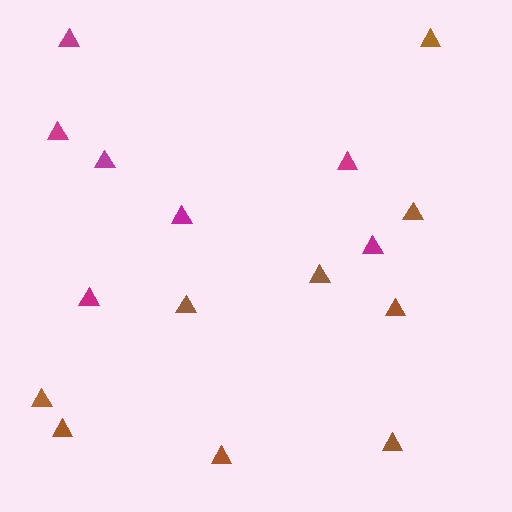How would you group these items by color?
There are 2 groups: one group of magenta triangles (7) and one group of brown triangles (9).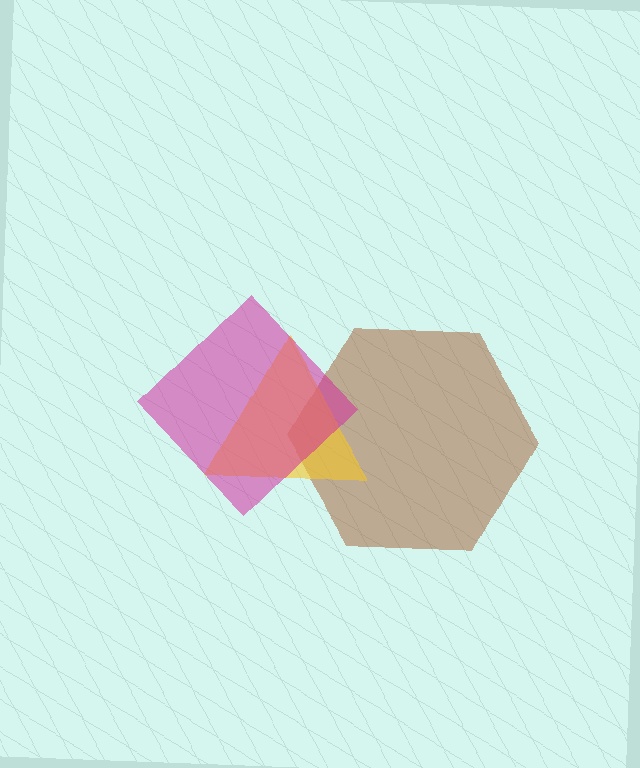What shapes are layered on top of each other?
The layered shapes are: a brown hexagon, a yellow triangle, a magenta diamond.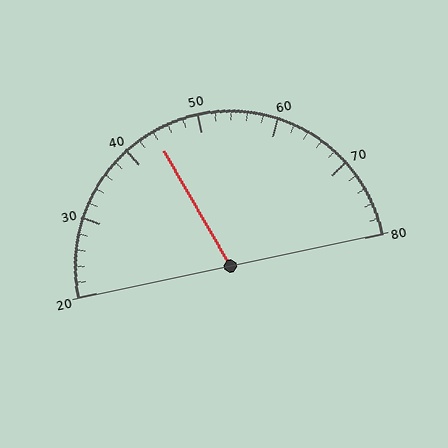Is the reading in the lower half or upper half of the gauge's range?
The reading is in the lower half of the range (20 to 80).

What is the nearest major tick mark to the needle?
The nearest major tick mark is 40.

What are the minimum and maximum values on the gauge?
The gauge ranges from 20 to 80.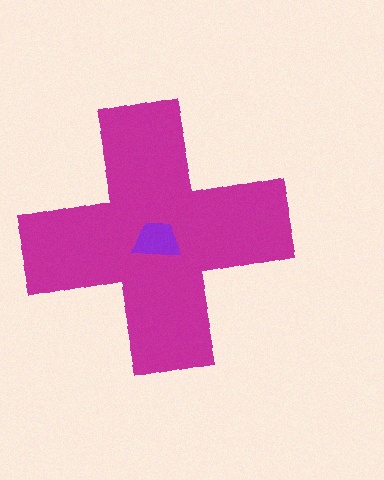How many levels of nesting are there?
2.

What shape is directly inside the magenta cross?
The purple trapezoid.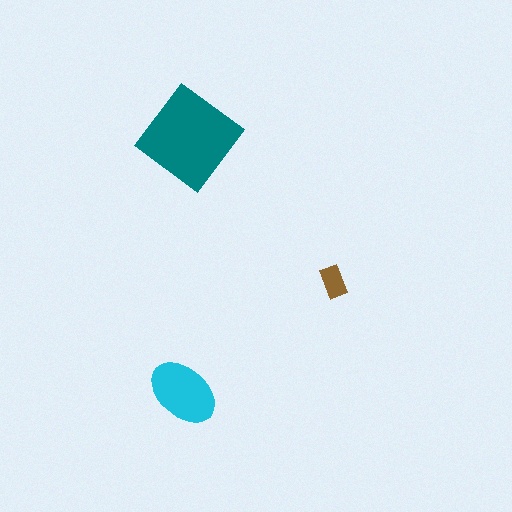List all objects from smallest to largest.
The brown rectangle, the cyan ellipse, the teal diamond.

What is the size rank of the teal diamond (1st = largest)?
1st.